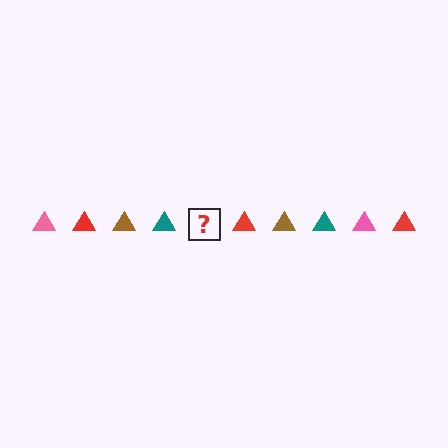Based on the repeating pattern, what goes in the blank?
The blank should be a pink triangle.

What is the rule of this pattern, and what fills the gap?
The rule is that the pattern cycles through pink, red, brown, teal triangles. The gap should be filled with a pink triangle.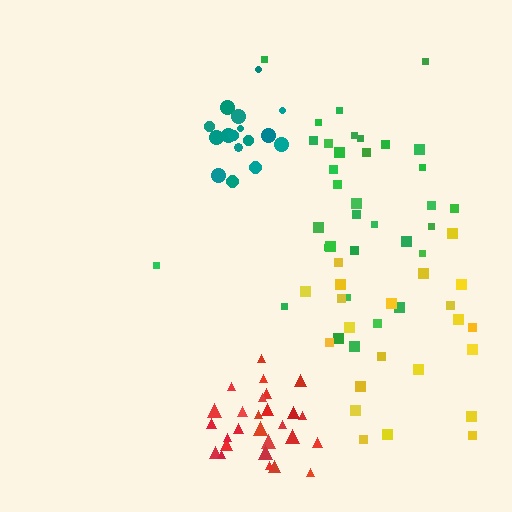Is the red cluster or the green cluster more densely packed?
Red.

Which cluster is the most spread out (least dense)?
Yellow.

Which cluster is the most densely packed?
Red.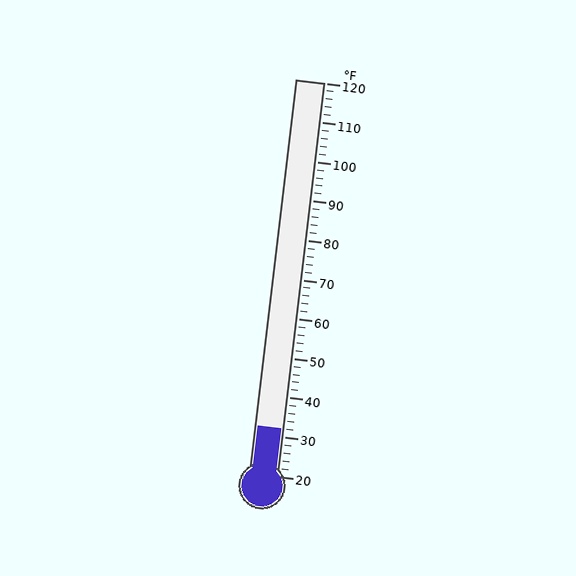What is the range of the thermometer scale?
The thermometer scale ranges from 20°F to 120°F.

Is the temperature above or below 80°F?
The temperature is below 80°F.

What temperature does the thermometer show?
The thermometer shows approximately 32°F.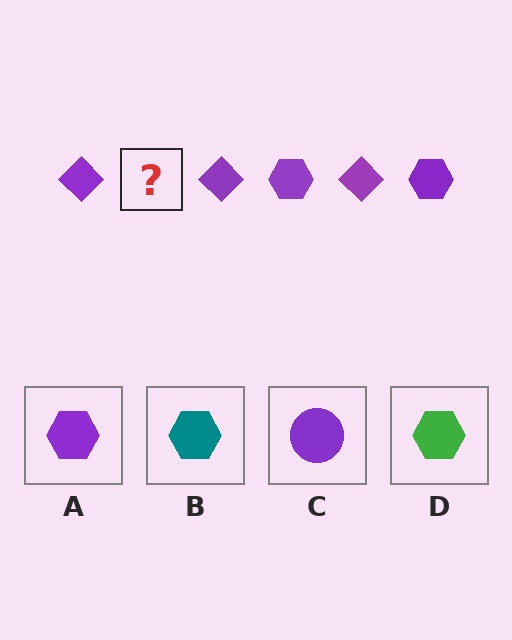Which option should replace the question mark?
Option A.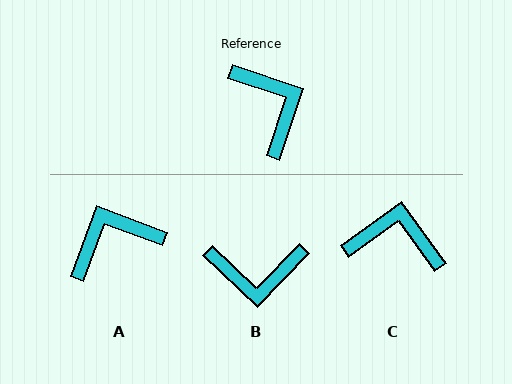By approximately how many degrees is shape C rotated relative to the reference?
Approximately 54 degrees counter-clockwise.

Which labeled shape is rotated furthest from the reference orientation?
B, about 115 degrees away.